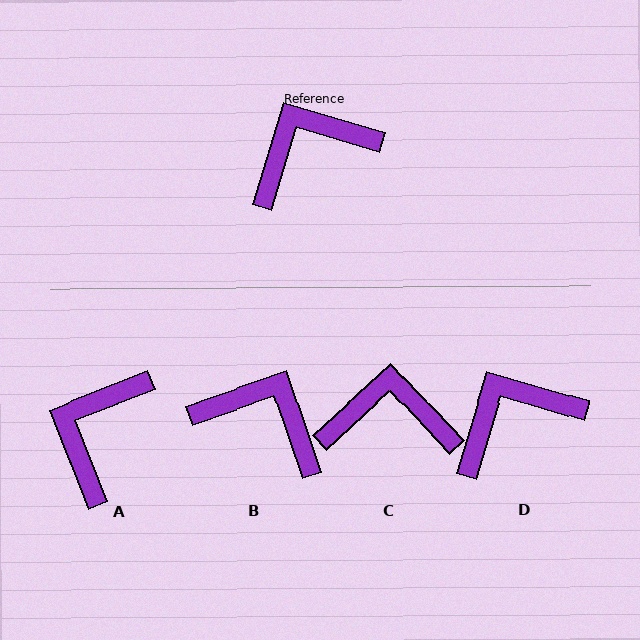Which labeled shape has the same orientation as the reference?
D.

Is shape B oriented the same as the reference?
No, it is off by about 55 degrees.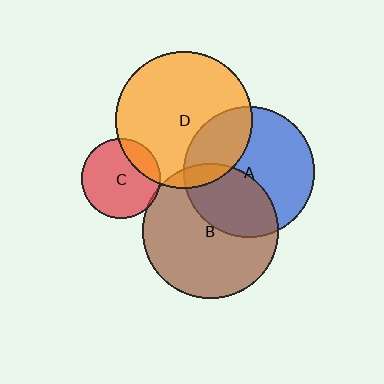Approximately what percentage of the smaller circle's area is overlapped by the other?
Approximately 20%.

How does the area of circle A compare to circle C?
Approximately 2.7 times.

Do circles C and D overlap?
Yes.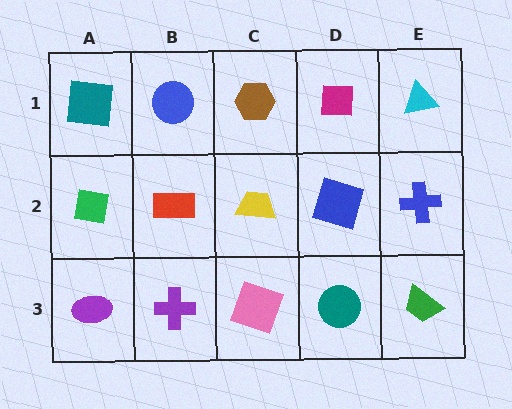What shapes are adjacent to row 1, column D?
A blue square (row 2, column D), a brown hexagon (row 1, column C), a cyan triangle (row 1, column E).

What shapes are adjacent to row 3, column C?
A yellow trapezoid (row 2, column C), a purple cross (row 3, column B), a teal circle (row 3, column D).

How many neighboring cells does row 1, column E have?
2.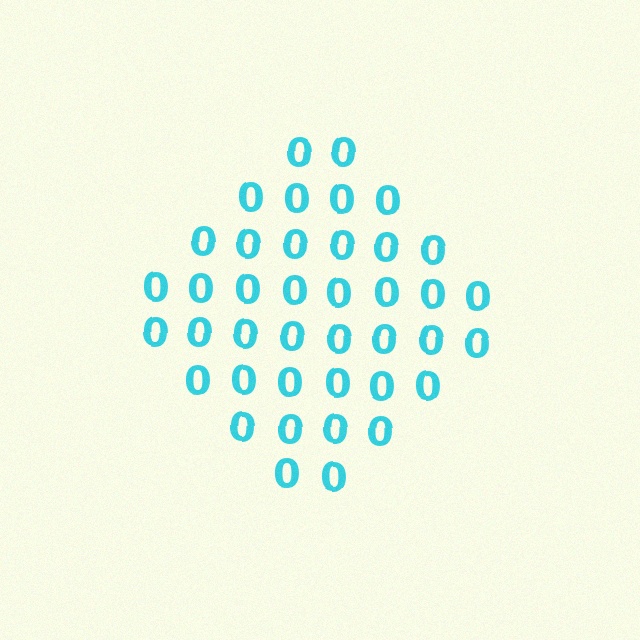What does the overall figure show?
The overall figure shows a diamond.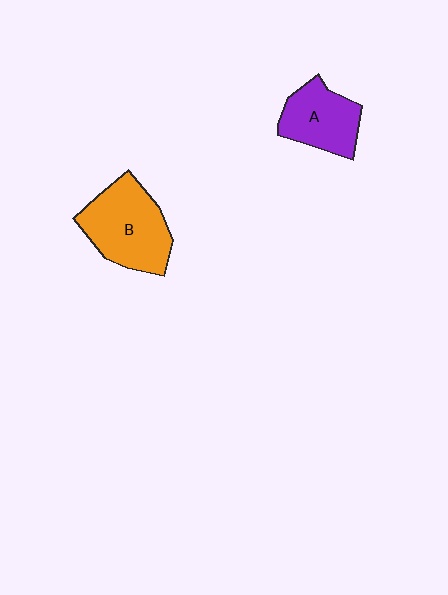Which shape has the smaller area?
Shape A (purple).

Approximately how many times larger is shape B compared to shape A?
Approximately 1.4 times.